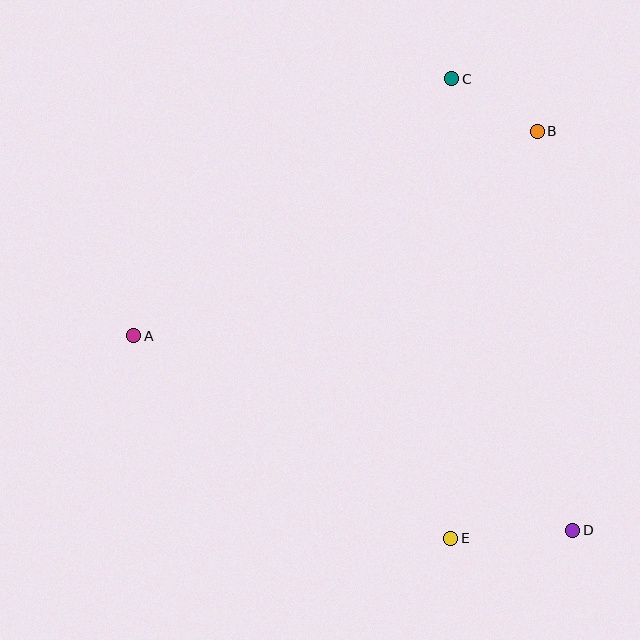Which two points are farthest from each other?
Points A and D are farthest from each other.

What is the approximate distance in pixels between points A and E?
The distance between A and E is approximately 376 pixels.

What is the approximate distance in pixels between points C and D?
The distance between C and D is approximately 467 pixels.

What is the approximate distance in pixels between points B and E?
The distance between B and E is approximately 416 pixels.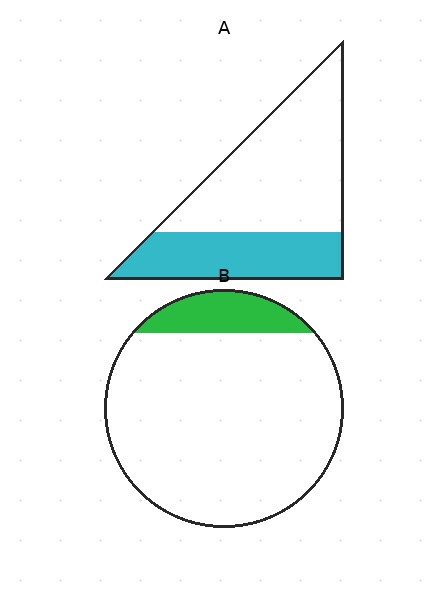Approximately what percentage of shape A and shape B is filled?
A is approximately 35% and B is approximately 15%.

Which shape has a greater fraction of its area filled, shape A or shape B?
Shape A.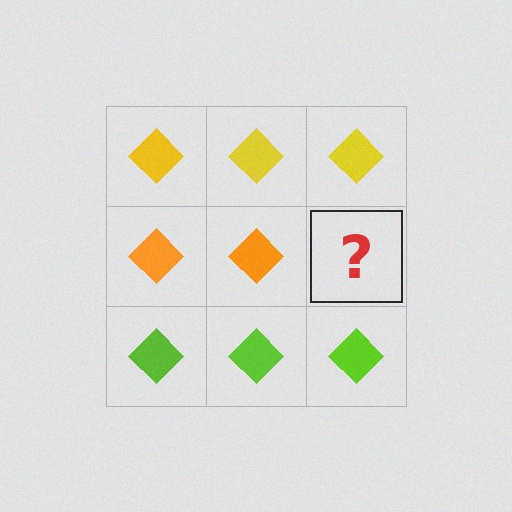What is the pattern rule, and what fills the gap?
The rule is that each row has a consistent color. The gap should be filled with an orange diamond.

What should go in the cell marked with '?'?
The missing cell should contain an orange diamond.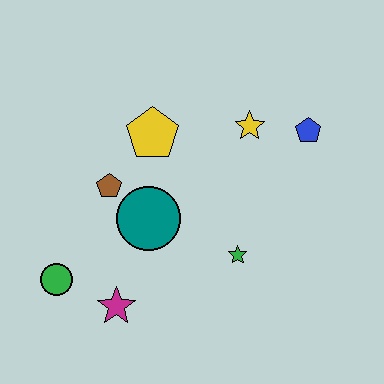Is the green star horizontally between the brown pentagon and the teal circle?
No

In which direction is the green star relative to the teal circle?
The green star is to the right of the teal circle.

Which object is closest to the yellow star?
The blue pentagon is closest to the yellow star.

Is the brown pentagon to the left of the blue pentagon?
Yes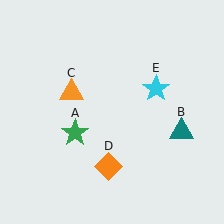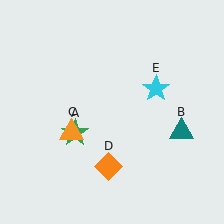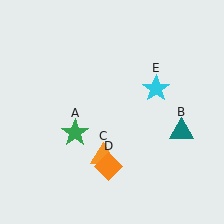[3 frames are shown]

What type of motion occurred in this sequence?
The orange triangle (object C) rotated counterclockwise around the center of the scene.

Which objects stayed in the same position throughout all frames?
Green star (object A) and teal triangle (object B) and orange diamond (object D) and cyan star (object E) remained stationary.